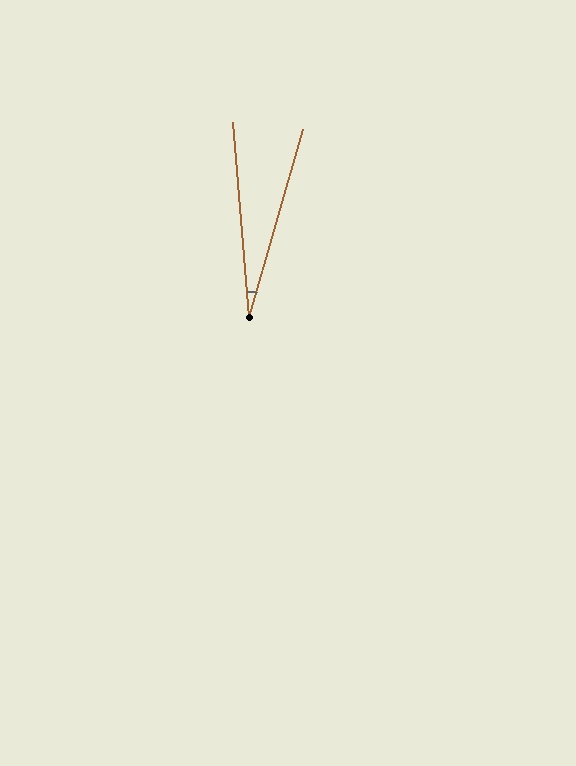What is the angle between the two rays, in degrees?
Approximately 21 degrees.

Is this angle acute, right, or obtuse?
It is acute.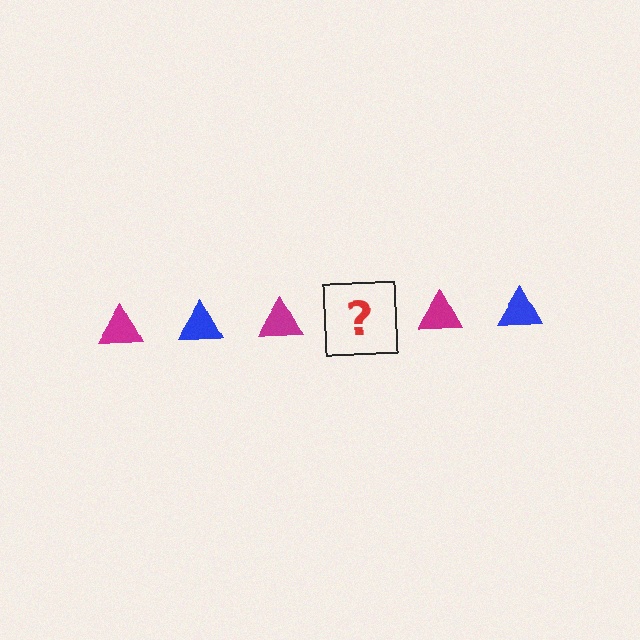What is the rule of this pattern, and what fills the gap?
The rule is that the pattern cycles through magenta, blue triangles. The gap should be filled with a blue triangle.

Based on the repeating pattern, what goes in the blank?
The blank should be a blue triangle.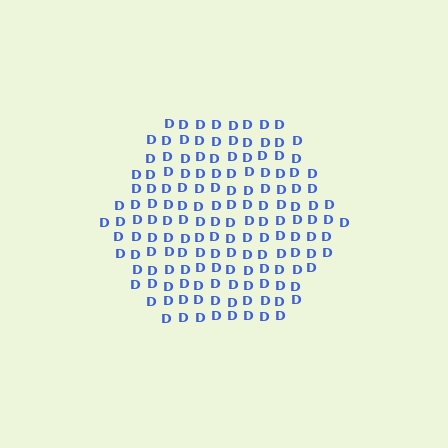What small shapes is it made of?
It is made of small letter D's.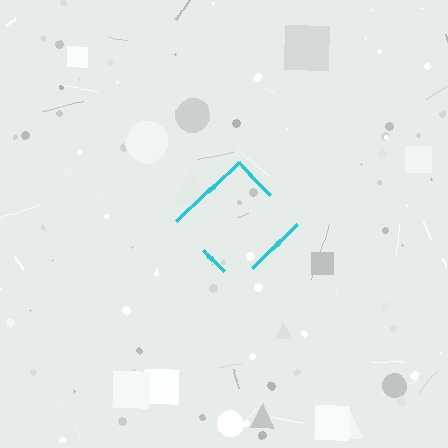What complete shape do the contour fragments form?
The contour fragments form a diamond.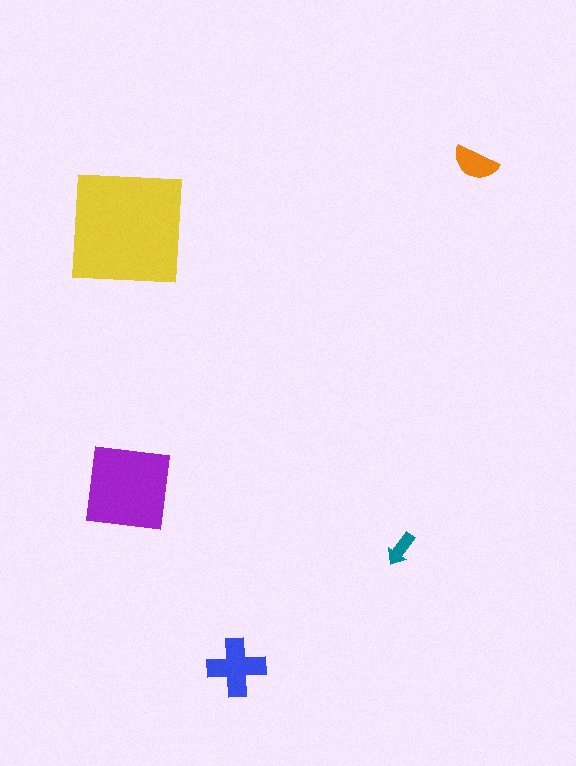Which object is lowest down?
The blue cross is bottommost.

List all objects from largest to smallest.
The yellow square, the purple square, the blue cross, the orange semicircle, the teal arrow.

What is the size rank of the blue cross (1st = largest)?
3rd.